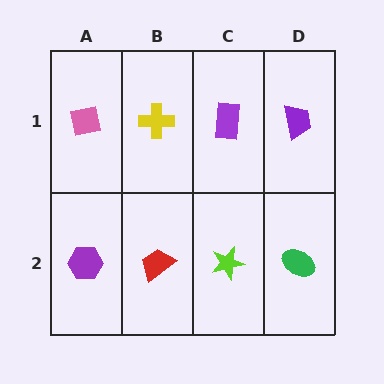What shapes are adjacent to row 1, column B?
A red trapezoid (row 2, column B), a pink square (row 1, column A), a purple rectangle (row 1, column C).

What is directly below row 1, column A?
A purple hexagon.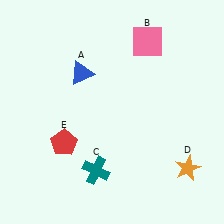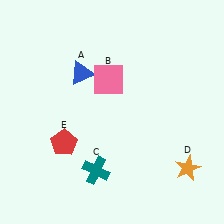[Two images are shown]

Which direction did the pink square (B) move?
The pink square (B) moved left.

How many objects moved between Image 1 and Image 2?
1 object moved between the two images.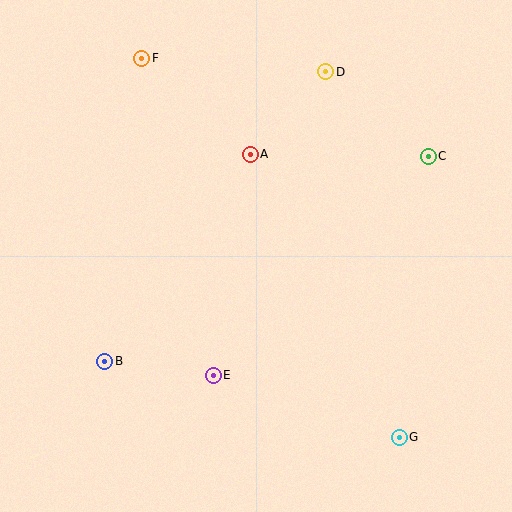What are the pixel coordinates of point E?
Point E is at (213, 375).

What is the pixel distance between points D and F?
The distance between D and F is 184 pixels.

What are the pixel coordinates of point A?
Point A is at (250, 154).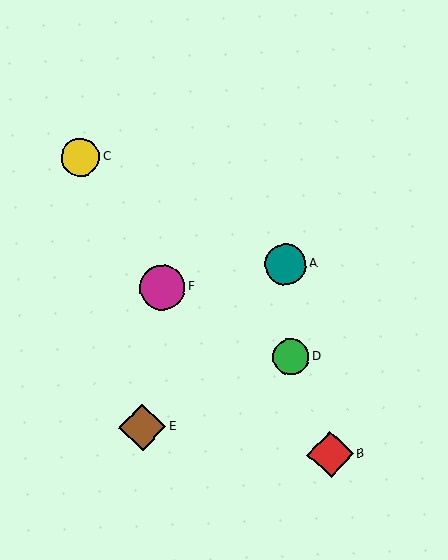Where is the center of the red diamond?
The center of the red diamond is at (331, 454).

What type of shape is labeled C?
Shape C is a yellow circle.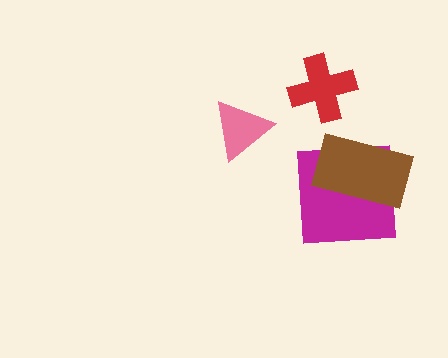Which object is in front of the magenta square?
The brown rectangle is in front of the magenta square.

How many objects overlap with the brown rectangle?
1 object overlaps with the brown rectangle.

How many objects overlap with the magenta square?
1 object overlaps with the magenta square.